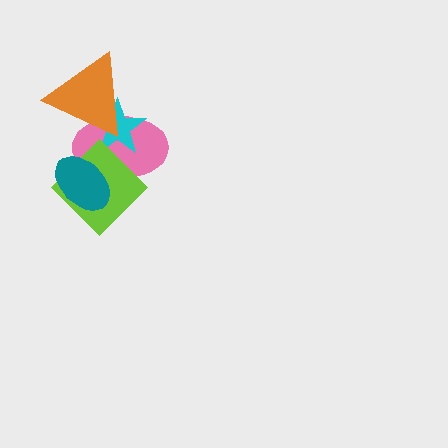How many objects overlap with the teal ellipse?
2 objects overlap with the teal ellipse.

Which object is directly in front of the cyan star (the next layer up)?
The lime diamond is directly in front of the cyan star.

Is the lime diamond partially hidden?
Yes, it is partially covered by another shape.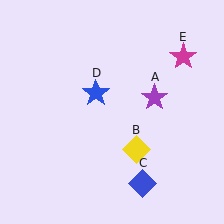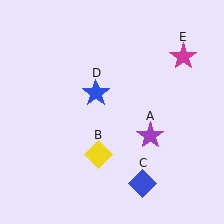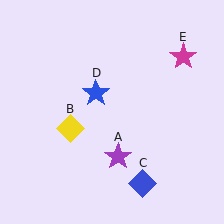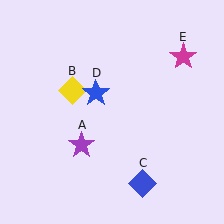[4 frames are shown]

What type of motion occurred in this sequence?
The purple star (object A), yellow diamond (object B) rotated clockwise around the center of the scene.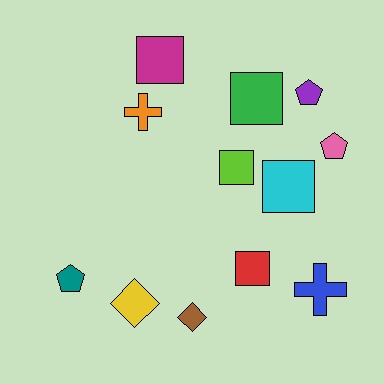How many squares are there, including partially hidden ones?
There are 5 squares.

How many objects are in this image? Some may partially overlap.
There are 12 objects.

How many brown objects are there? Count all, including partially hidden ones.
There is 1 brown object.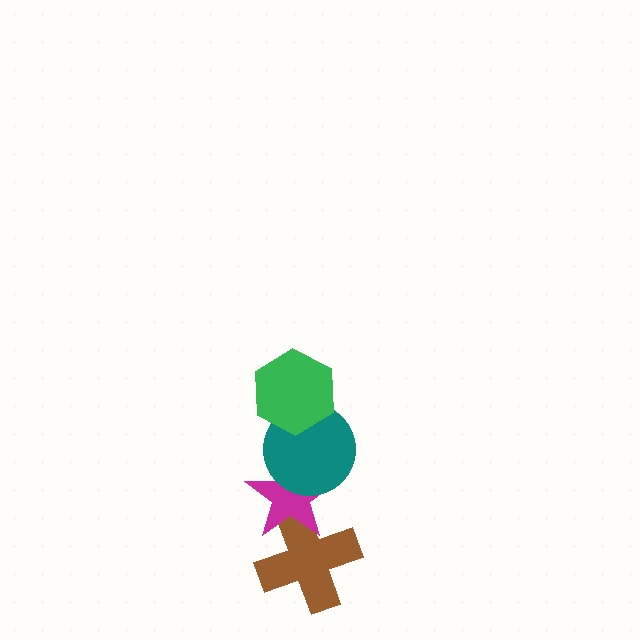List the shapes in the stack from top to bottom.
From top to bottom: the green hexagon, the teal circle, the magenta star, the brown cross.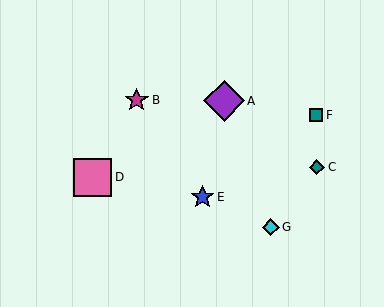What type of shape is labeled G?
Shape G is a cyan diamond.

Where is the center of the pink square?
The center of the pink square is at (93, 177).